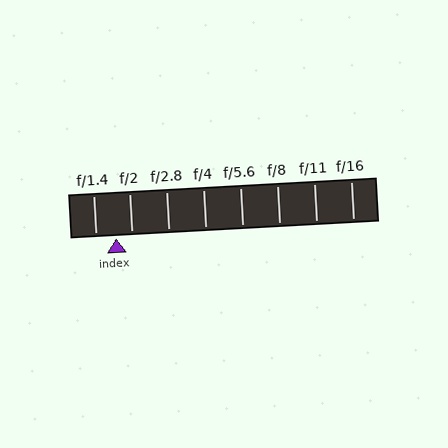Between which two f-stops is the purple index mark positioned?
The index mark is between f/1.4 and f/2.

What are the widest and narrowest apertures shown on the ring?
The widest aperture shown is f/1.4 and the narrowest is f/16.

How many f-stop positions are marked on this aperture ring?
There are 8 f-stop positions marked.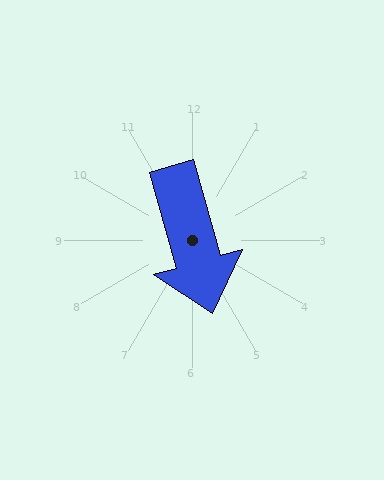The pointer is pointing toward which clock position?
Roughly 5 o'clock.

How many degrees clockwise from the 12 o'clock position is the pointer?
Approximately 164 degrees.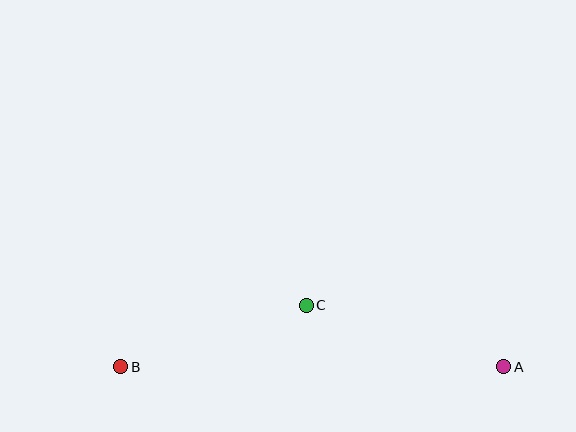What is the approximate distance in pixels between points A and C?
The distance between A and C is approximately 207 pixels.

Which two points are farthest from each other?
Points A and B are farthest from each other.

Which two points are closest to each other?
Points B and C are closest to each other.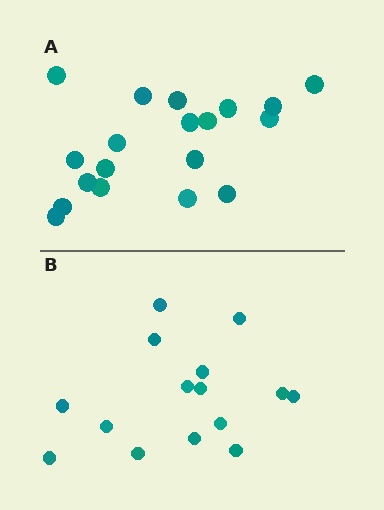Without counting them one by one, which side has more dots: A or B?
Region A (the top region) has more dots.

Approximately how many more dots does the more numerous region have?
Region A has about 4 more dots than region B.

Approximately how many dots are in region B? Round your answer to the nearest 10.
About 20 dots. (The exact count is 15, which rounds to 20.)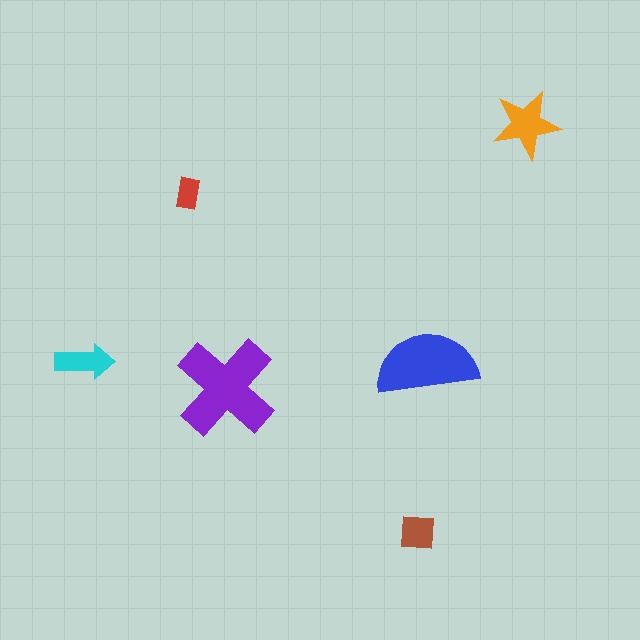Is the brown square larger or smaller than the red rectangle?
Larger.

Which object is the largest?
The purple cross.